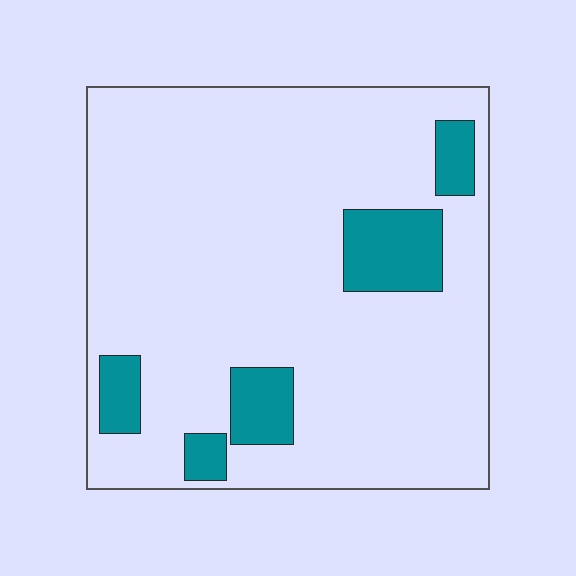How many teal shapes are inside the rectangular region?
5.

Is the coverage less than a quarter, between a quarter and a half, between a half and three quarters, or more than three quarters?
Less than a quarter.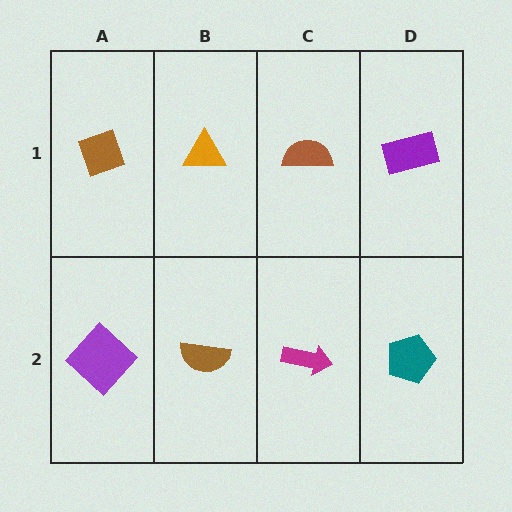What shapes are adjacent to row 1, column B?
A brown semicircle (row 2, column B), a brown diamond (row 1, column A), a brown semicircle (row 1, column C).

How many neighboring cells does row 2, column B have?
3.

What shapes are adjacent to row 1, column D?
A teal pentagon (row 2, column D), a brown semicircle (row 1, column C).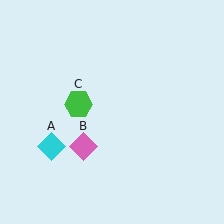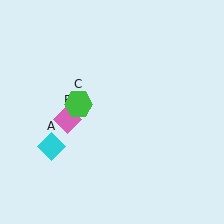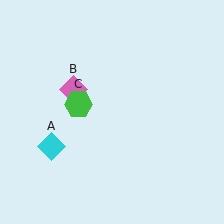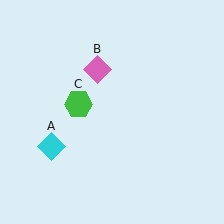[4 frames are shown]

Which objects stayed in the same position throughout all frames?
Cyan diamond (object A) and green hexagon (object C) remained stationary.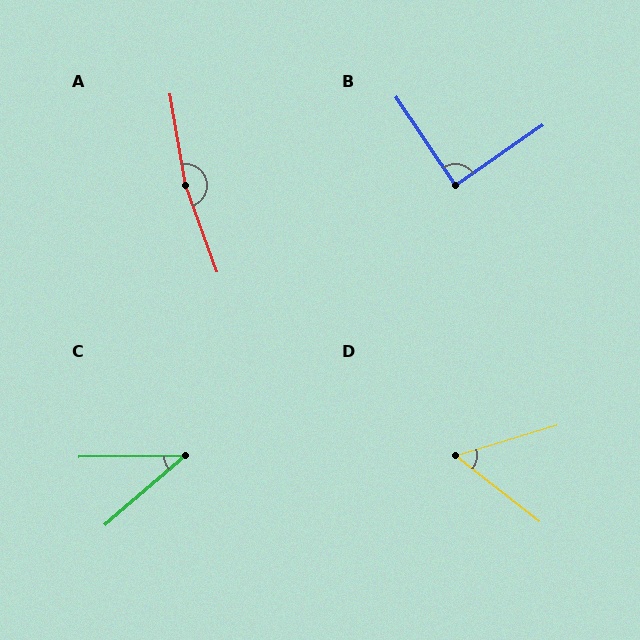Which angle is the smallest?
C, at approximately 40 degrees.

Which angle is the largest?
A, at approximately 169 degrees.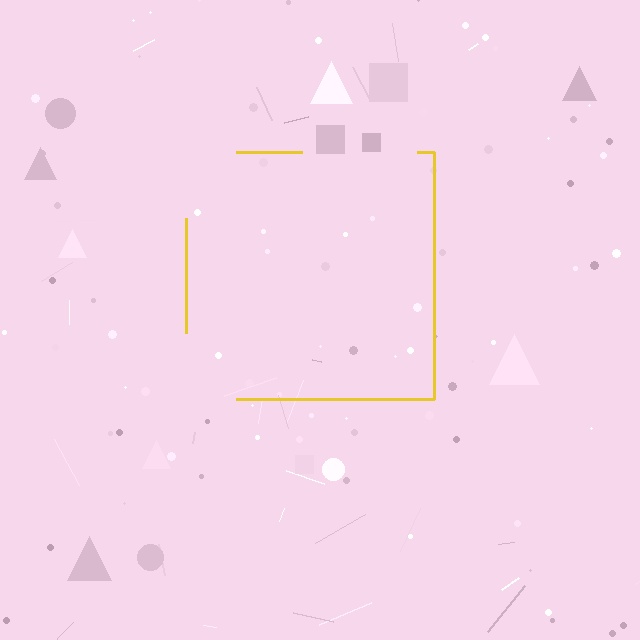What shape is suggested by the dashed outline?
The dashed outline suggests a square.